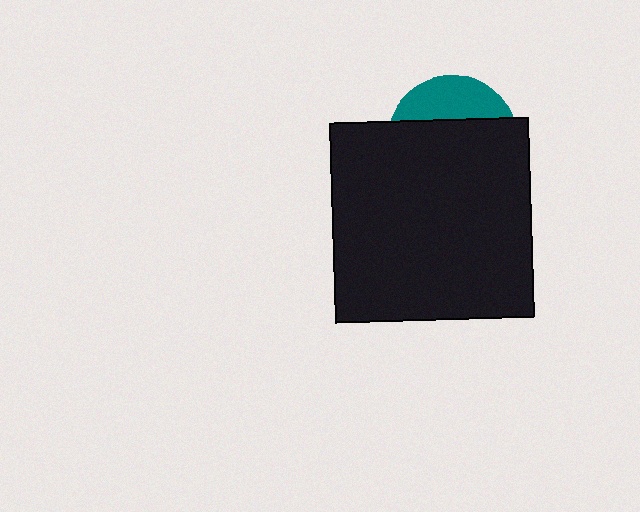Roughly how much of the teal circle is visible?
A small part of it is visible (roughly 30%).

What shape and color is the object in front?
The object in front is a black square.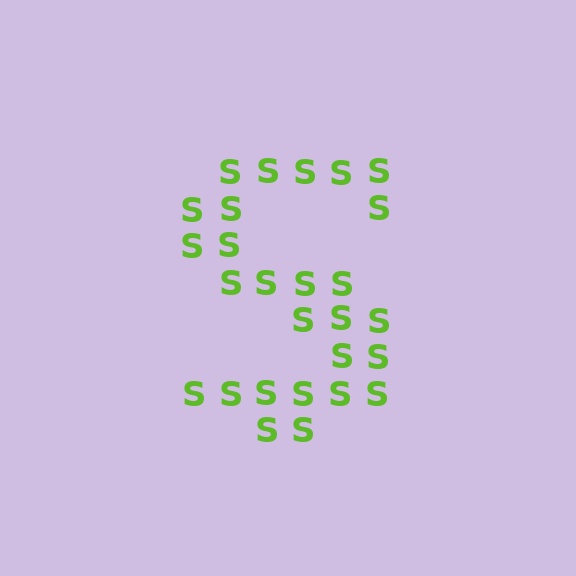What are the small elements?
The small elements are letter S's.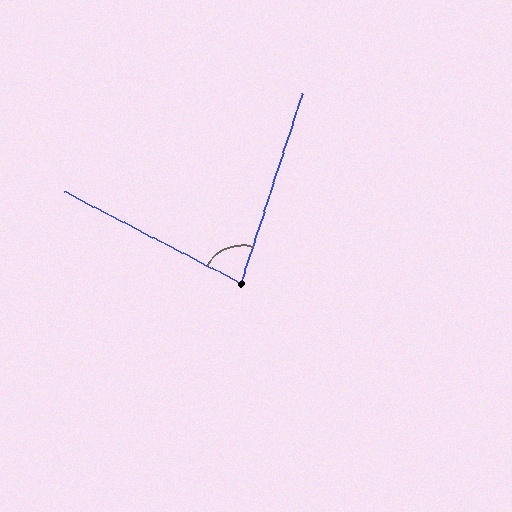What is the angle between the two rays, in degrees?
Approximately 80 degrees.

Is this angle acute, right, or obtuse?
It is acute.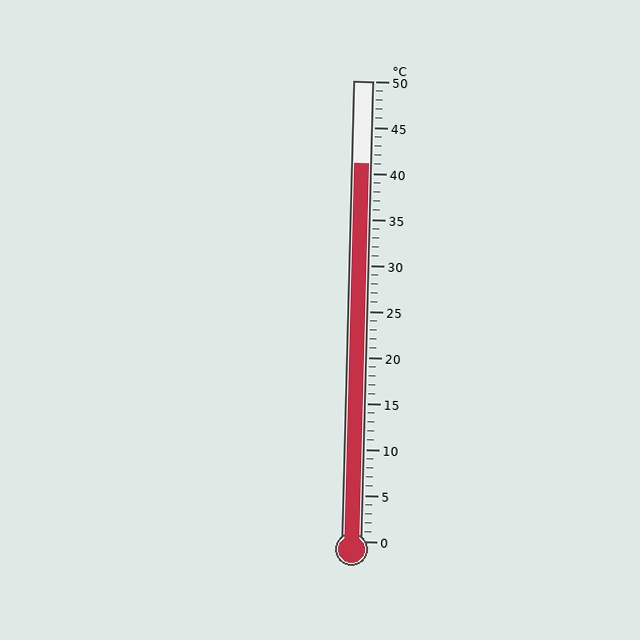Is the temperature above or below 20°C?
The temperature is above 20°C.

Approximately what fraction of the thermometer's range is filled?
The thermometer is filled to approximately 80% of its range.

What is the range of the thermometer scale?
The thermometer scale ranges from 0°C to 50°C.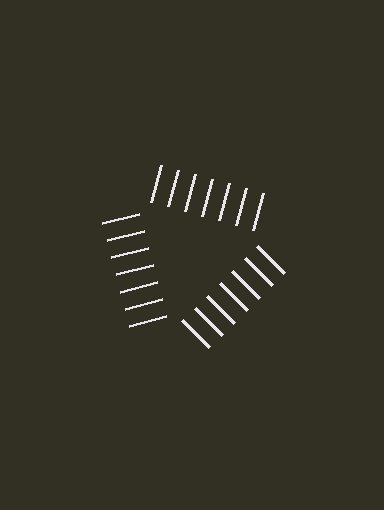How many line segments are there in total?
21 — 7 along each of the 3 edges.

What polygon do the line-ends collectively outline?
An illusory triangle — the line segments terminate on its edges but no continuous stroke is drawn.